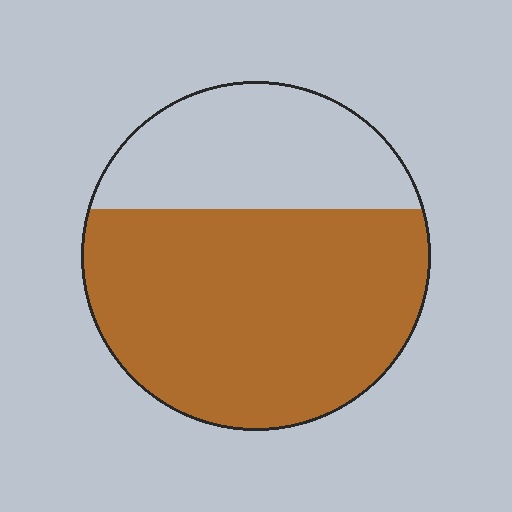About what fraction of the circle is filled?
About two thirds (2/3).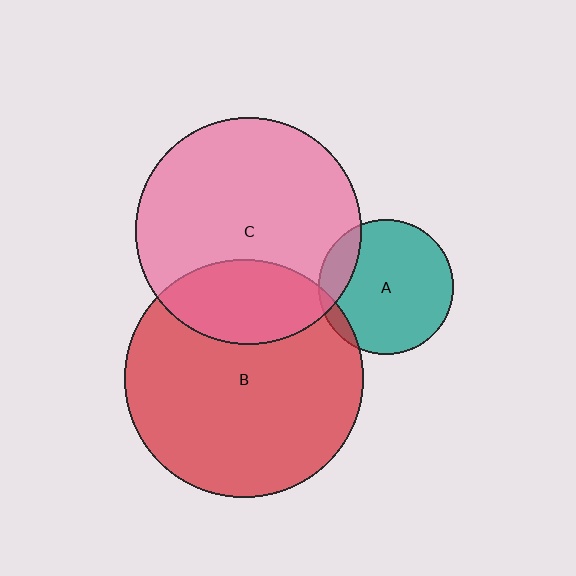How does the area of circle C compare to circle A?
Approximately 2.8 times.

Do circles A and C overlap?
Yes.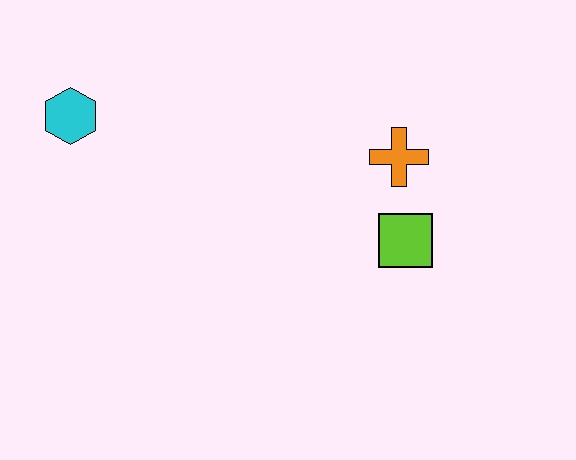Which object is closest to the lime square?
The orange cross is closest to the lime square.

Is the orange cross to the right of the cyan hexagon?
Yes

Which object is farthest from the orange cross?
The cyan hexagon is farthest from the orange cross.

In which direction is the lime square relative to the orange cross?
The lime square is below the orange cross.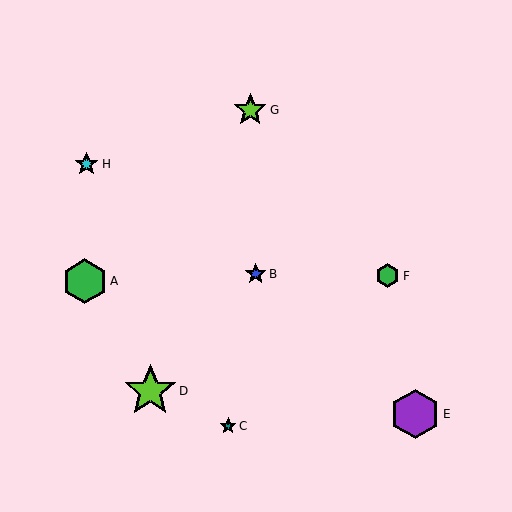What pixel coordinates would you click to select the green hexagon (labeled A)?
Click at (85, 281) to select the green hexagon A.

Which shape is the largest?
The lime star (labeled D) is the largest.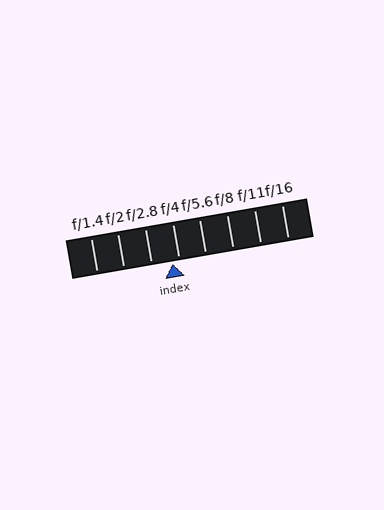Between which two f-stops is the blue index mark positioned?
The index mark is between f/2.8 and f/4.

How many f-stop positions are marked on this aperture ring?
There are 8 f-stop positions marked.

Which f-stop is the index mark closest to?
The index mark is closest to f/4.